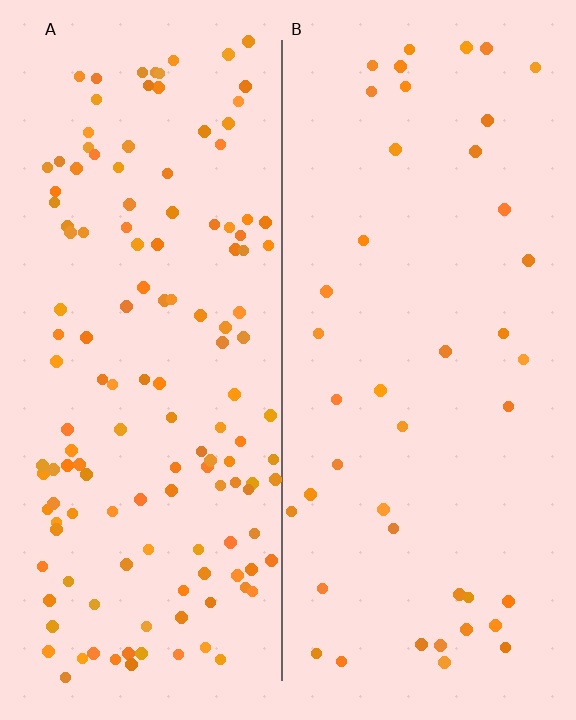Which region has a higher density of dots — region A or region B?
A (the left).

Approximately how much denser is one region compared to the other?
Approximately 3.3× — region A over region B.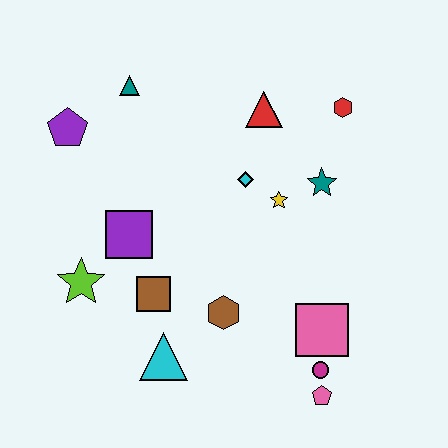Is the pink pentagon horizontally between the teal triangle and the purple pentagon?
No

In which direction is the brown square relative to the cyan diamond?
The brown square is below the cyan diamond.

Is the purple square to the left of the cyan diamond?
Yes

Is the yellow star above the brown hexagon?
Yes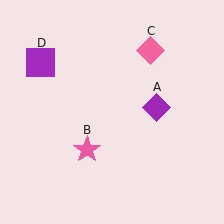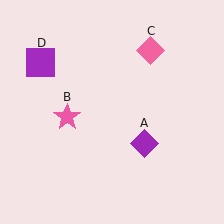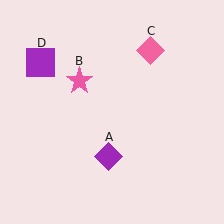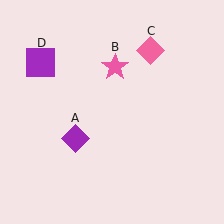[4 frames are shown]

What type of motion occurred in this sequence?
The purple diamond (object A), pink star (object B) rotated clockwise around the center of the scene.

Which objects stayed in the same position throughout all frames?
Pink diamond (object C) and purple square (object D) remained stationary.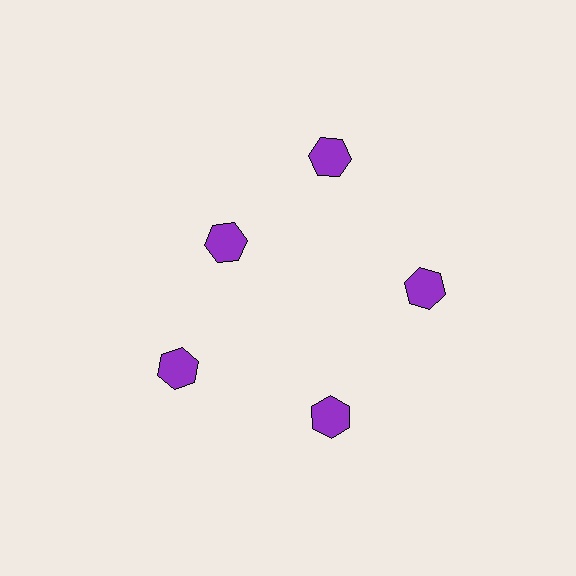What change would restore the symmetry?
The symmetry would be restored by moving it outward, back onto the ring so that all 5 hexagons sit at equal angles and equal distance from the center.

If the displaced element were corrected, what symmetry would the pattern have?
It would have 5-fold rotational symmetry — the pattern would map onto itself every 72 degrees.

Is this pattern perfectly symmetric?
No. The 5 purple hexagons are arranged in a ring, but one element near the 10 o'clock position is pulled inward toward the center, breaking the 5-fold rotational symmetry.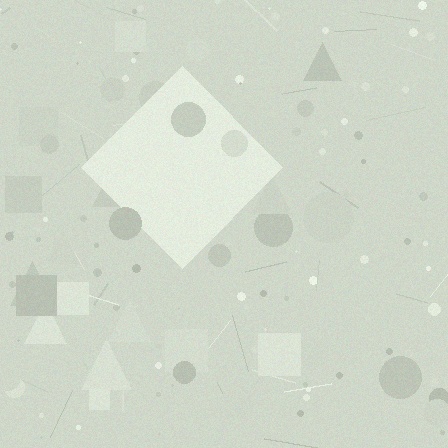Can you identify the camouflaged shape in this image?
The camouflaged shape is a diamond.